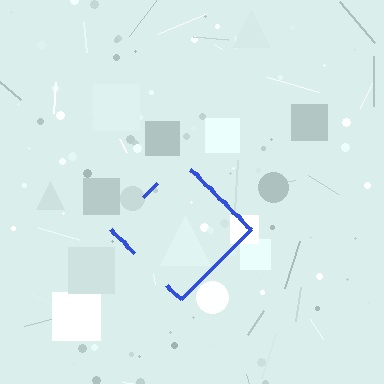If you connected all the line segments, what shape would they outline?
They would outline a diamond.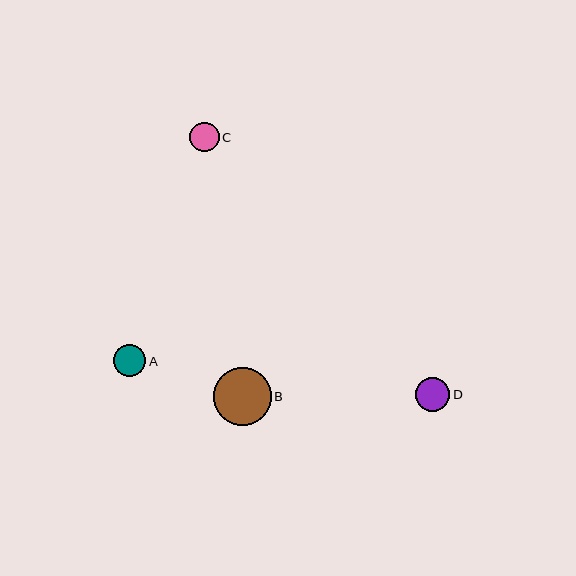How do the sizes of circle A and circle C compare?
Circle A and circle C are approximately the same size.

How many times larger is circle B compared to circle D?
Circle B is approximately 1.7 times the size of circle D.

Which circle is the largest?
Circle B is the largest with a size of approximately 58 pixels.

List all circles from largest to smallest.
From largest to smallest: B, D, A, C.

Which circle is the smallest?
Circle C is the smallest with a size of approximately 29 pixels.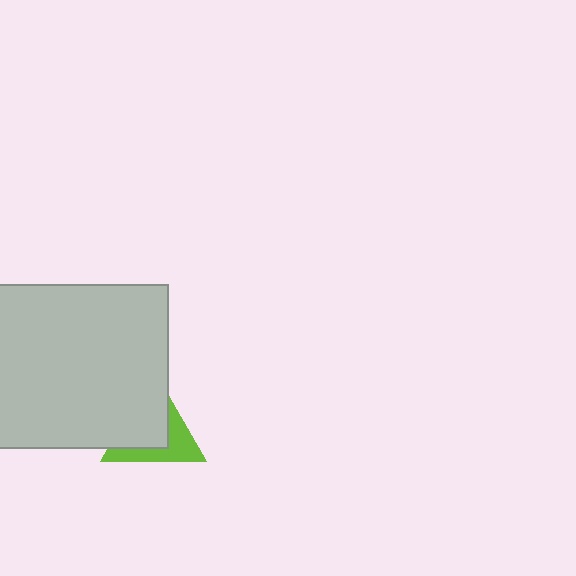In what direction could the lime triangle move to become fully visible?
The lime triangle could move toward the lower-right. That would shift it out from behind the light gray rectangle entirely.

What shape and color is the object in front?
The object in front is a light gray rectangle.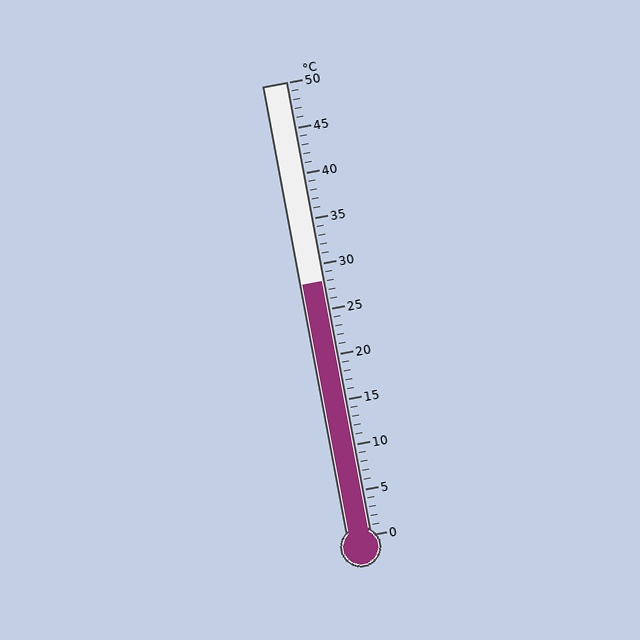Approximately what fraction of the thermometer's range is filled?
The thermometer is filled to approximately 55% of its range.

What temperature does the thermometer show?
The thermometer shows approximately 28°C.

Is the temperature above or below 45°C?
The temperature is below 45°C.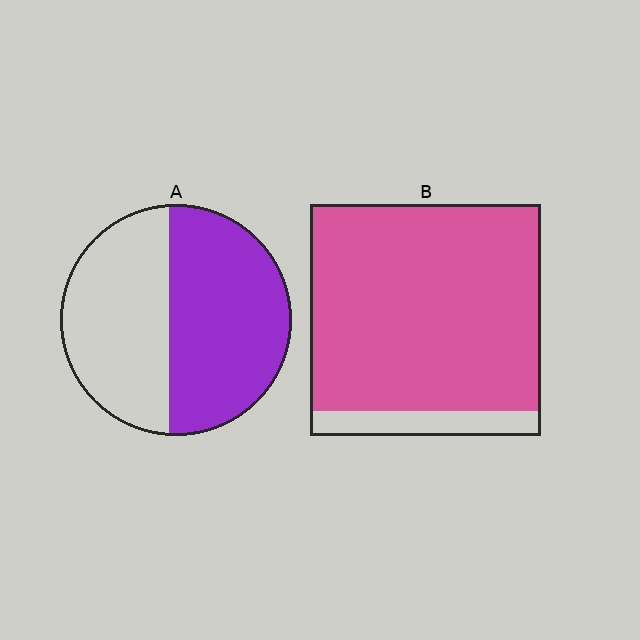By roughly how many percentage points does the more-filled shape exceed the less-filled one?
By roughly 35 percentage points (B over A).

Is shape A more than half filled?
Roughly half.